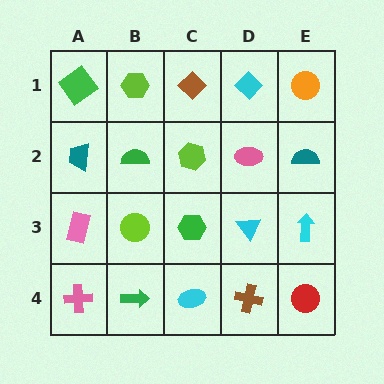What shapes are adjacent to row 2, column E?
An orange circle (row 1, column E), a cyan arrow (row 3, column E), a pink ellipse (row 2, column D).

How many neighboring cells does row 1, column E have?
2.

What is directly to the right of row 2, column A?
A green semicircle.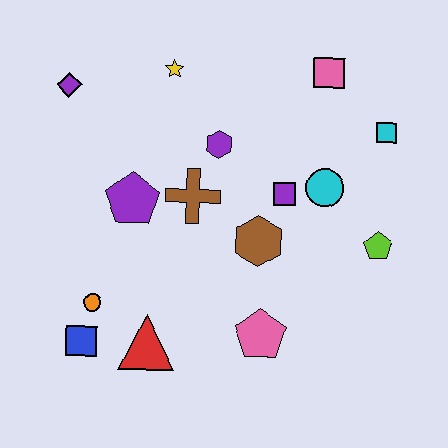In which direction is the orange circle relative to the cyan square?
The orange circle is to the left of the cyan square.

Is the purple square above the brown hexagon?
Yes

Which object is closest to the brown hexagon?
The purple square is closest to the brown hexagon.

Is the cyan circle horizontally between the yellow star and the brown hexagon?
No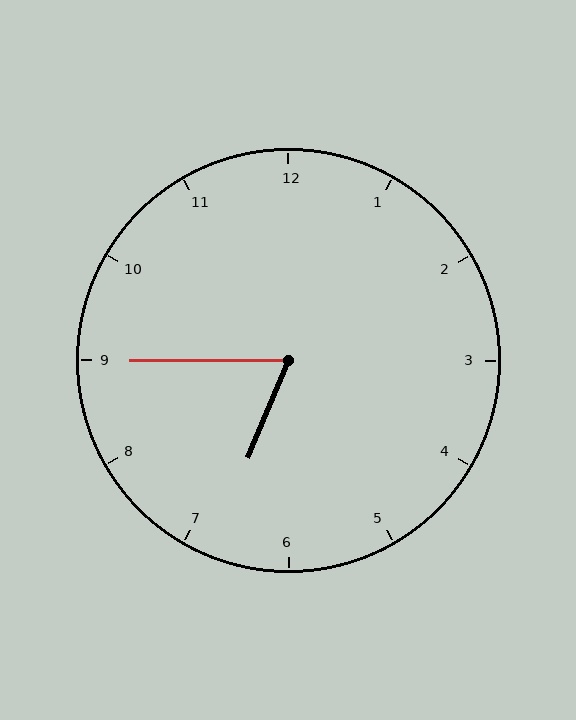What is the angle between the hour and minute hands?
Approximately 68 degrees.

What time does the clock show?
6:45.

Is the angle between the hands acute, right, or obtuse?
It is acute.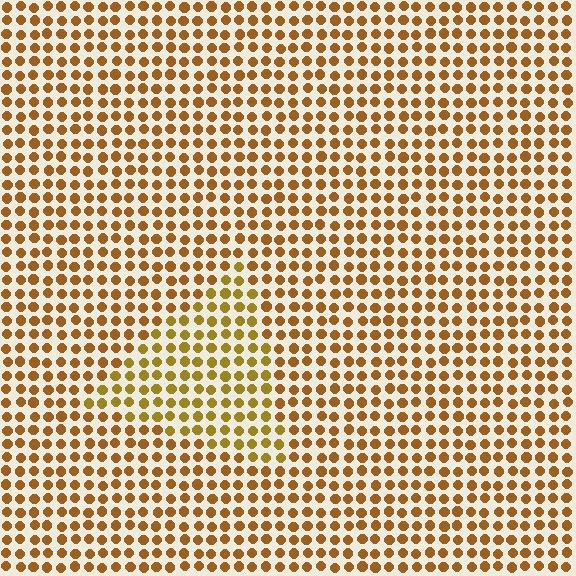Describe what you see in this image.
The image is filled with small brown elements in a uniform arrangement. A triangle-shaped region is visible where the elements are tinted to a slightly different hue, forming a subtle color boundary.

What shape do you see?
I see a triangle.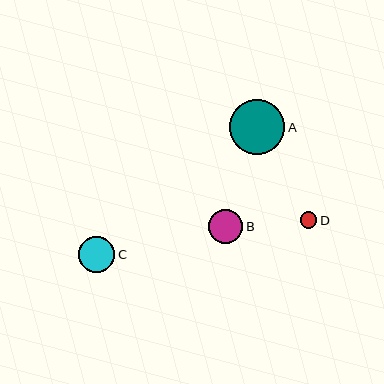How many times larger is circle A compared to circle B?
Circle A is approximately 1.6 times the size of circle B.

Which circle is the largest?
Circle A is the largest with a size of approximately 55 pixels.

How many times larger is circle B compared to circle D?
Circle B is approximately 2.0 times the size of circle D.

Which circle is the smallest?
Circle D is the smallest with a size of approximately 17 pixels.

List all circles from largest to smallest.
From largest to smallest: A, C, B, D.